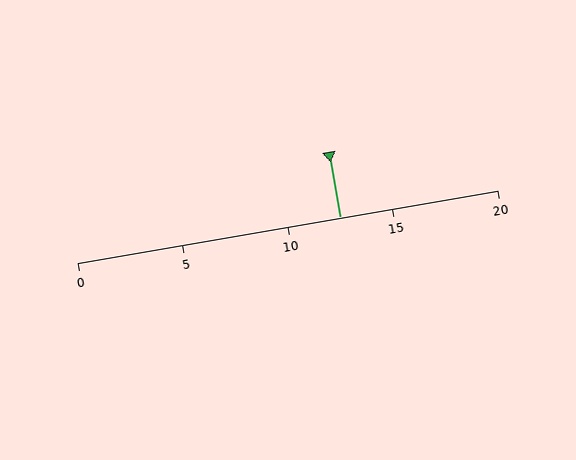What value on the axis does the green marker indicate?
The marker indicates approximately 12.5.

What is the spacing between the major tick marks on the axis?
The major ticks are spaced 5 apart.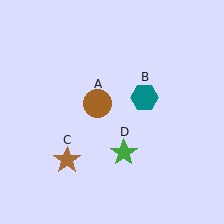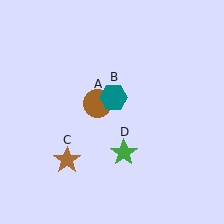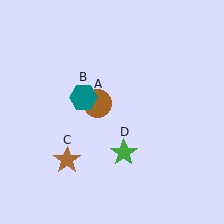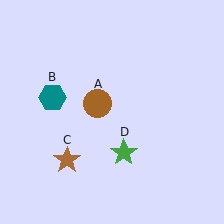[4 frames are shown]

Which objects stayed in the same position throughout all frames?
Brown circle (object A) and brown star (object C) and green star (object D) remained stationary.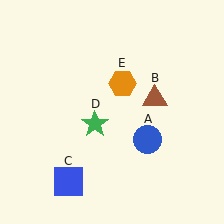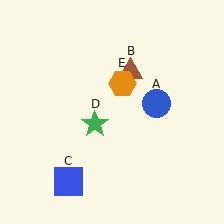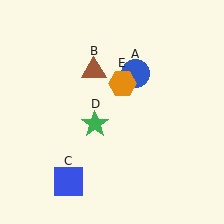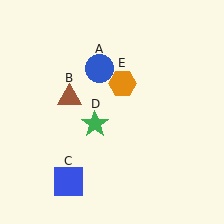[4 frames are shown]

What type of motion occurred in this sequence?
The blue circle (object A), brown triangle (object B) rotated counterclockwise around the center of the scene.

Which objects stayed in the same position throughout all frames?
Blue square (object C) and green star (object D) and orange hexagon (object E) remained stationary.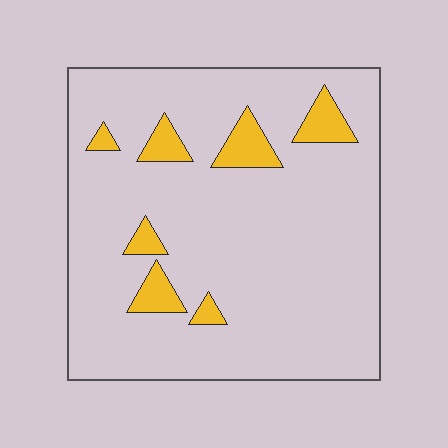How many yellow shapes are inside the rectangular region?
7.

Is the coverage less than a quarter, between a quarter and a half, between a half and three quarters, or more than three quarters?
Less than a quarter.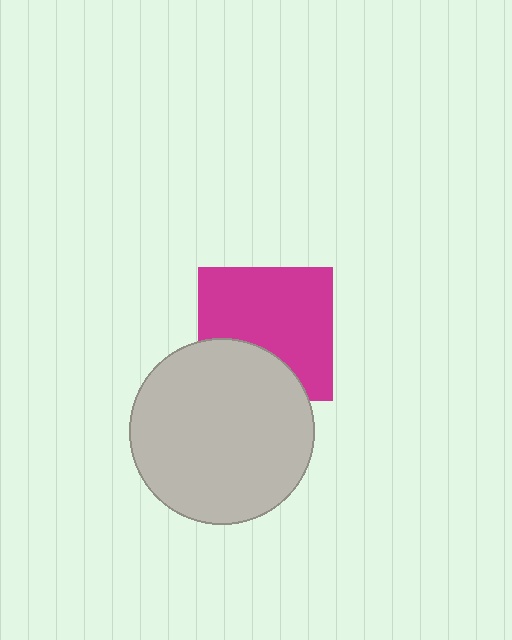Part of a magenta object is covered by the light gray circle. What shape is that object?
It is a square.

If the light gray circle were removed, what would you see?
You would see the complete magenta square.